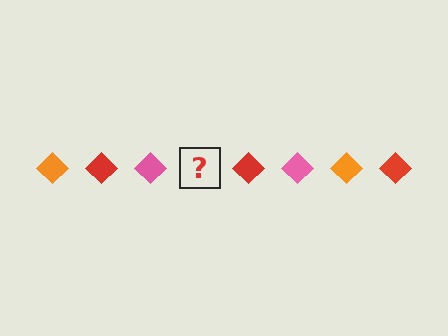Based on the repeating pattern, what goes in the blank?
The blank should be an orange diamond.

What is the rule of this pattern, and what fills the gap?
The rule is that the pattern cycles through orange, red, pink diamonds. The gap should be filled with an orange diamond.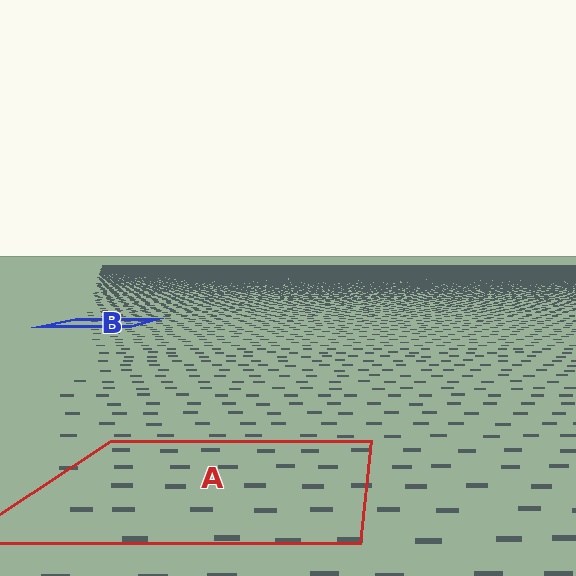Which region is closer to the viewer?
Region A is closer. The texture elements there are larger and more spread out.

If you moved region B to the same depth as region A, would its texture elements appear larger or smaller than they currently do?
They would appear larger. At a closer depth, the same texture elements are projected at a bigger on-screen size.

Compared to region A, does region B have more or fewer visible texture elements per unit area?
Region B has more texture elements per unit area — they are packed more densely because it is farther away.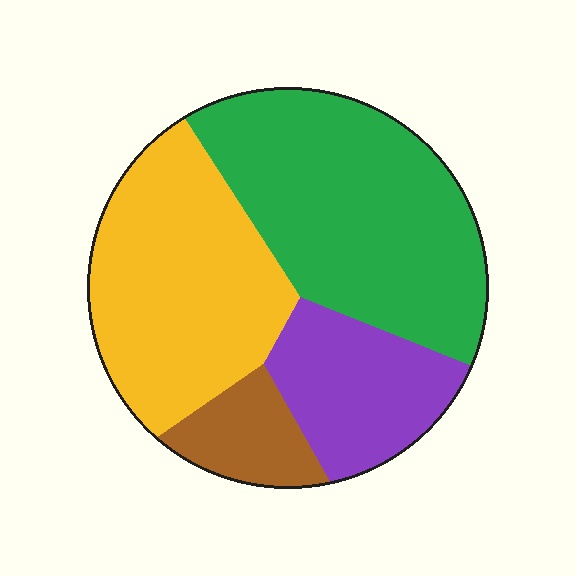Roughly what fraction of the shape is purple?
Purple takes up between a sixth and a third of the shape.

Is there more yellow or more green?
Green.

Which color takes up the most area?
Green, at roughly 40%.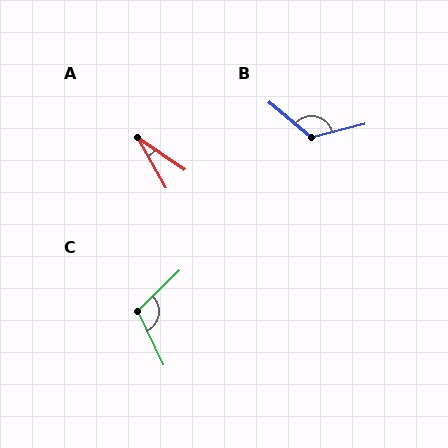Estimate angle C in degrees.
Approximately 109 degrees.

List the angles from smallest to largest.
A (25°), C (109°), B (126°).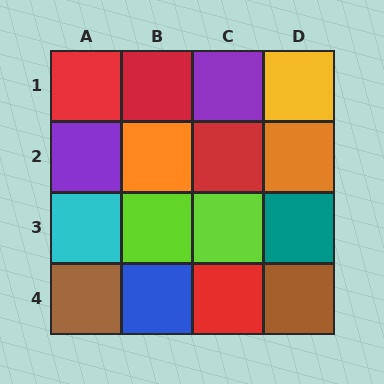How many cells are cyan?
1 cell is cyan.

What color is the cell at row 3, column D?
Teal.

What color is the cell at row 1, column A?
Red.